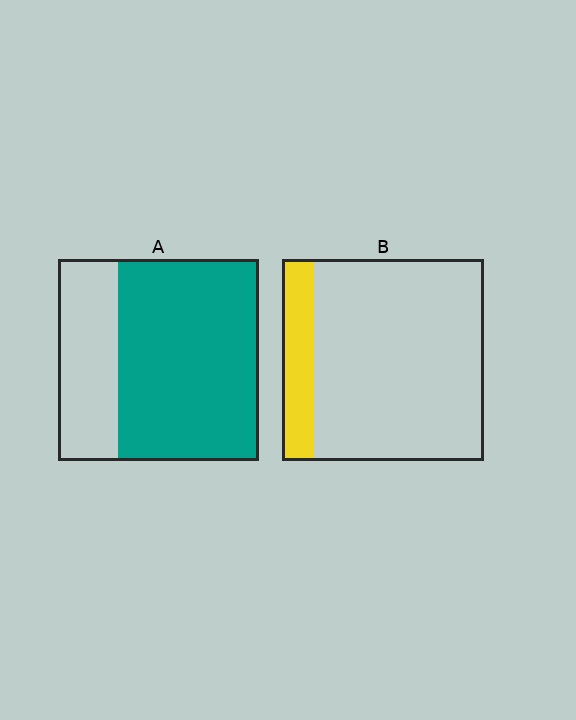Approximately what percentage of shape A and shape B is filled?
A is approximately 70% and B is approximately 15%.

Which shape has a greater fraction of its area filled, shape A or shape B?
Shape A.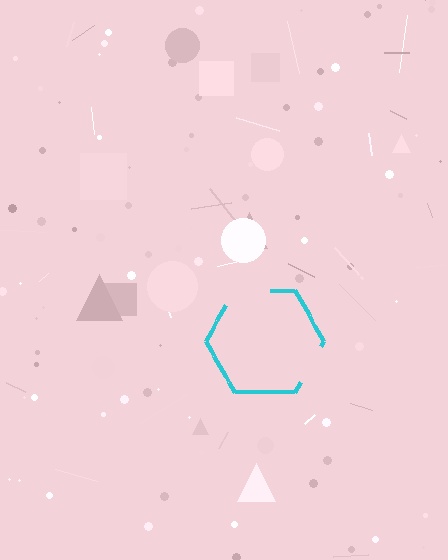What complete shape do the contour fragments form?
The contour fragments form a hexagon.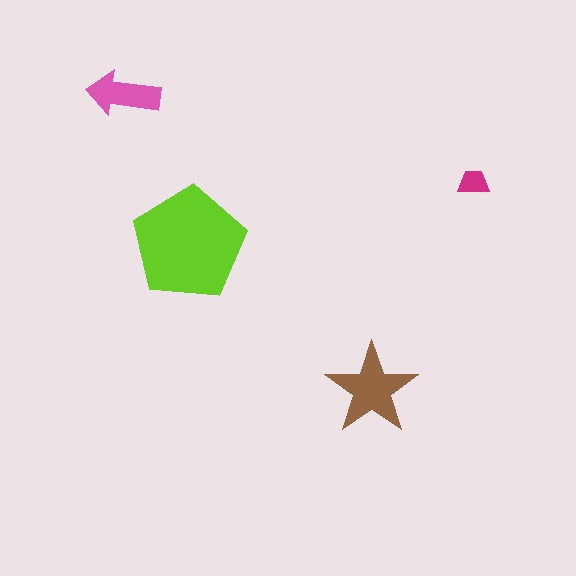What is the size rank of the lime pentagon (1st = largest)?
1st.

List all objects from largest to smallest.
The lime pentagon, the brown star, the pink arrow, the magenta trapezoid.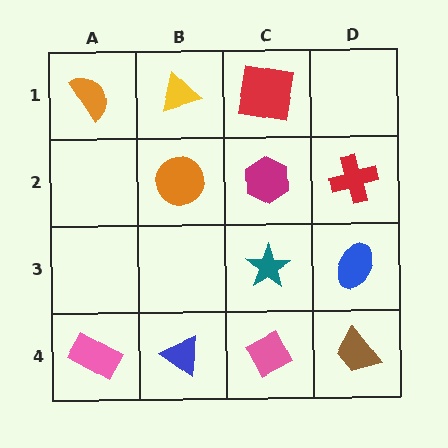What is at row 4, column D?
A brown trapezoid.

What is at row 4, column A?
A pink rectangle.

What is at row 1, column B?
A yellow triangle.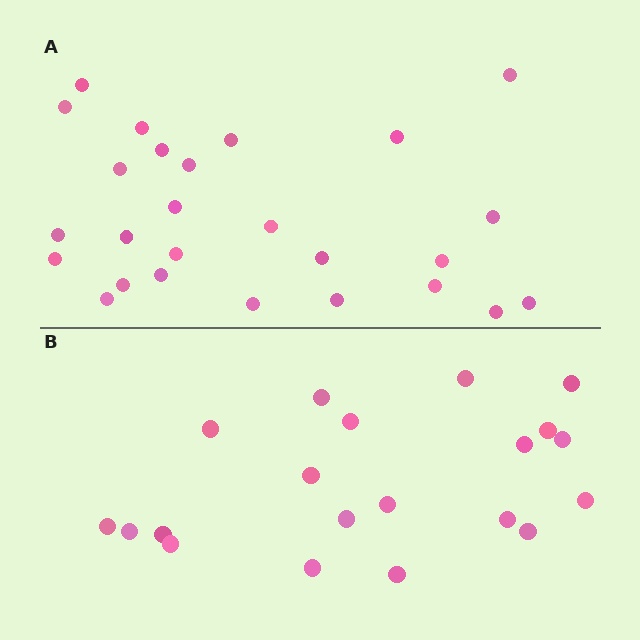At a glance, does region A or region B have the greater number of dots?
Region A (the top region) has more dots.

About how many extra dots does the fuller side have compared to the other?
Region A has about 6 more dots than region B.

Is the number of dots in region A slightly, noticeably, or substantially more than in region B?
Region A has noticeably more, but not dramatically so. The ratio is roughly 1.3 to 1.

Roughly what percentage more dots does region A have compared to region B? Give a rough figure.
About 30% more.